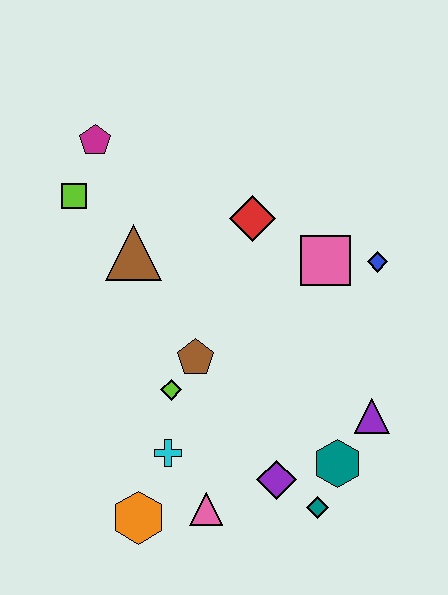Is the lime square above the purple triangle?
Yes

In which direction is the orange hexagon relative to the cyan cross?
The orange hexagon is below the cyan cross.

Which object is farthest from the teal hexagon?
The magenta pentagon is farthest from the teal hexagon.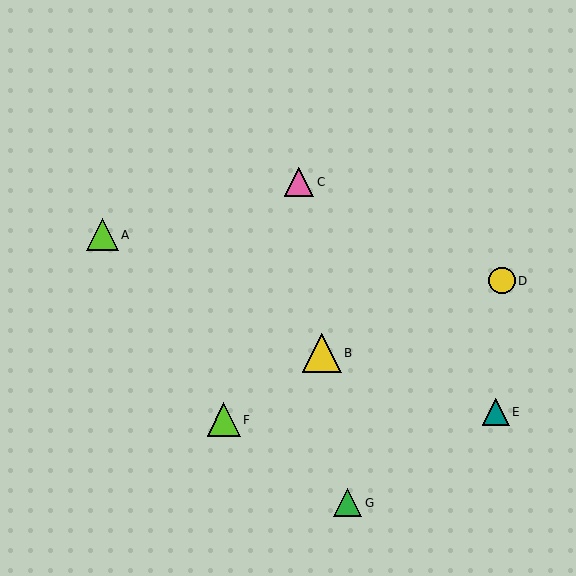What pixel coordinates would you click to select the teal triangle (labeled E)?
Click at (496, 412) to select the teal triangle E.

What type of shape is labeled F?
Shape F is a lime triangle.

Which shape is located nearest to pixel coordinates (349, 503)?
The green triangle (labeled G) at (348, 503) is nearest to that location.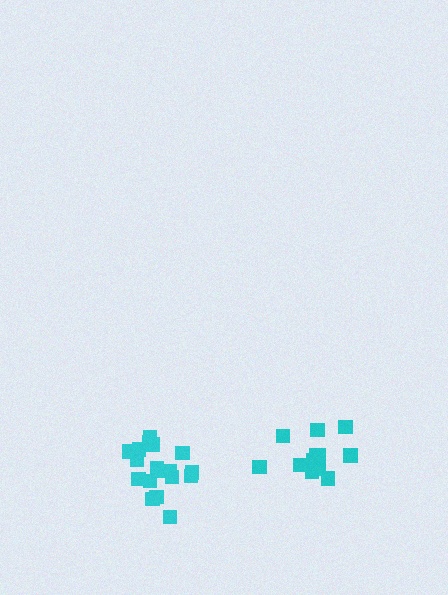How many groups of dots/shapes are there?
There are 2 groups.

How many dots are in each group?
Group 1: 12 dots, Group 2: 18 dots (30 total).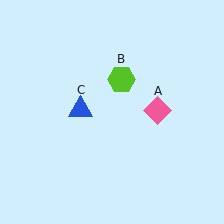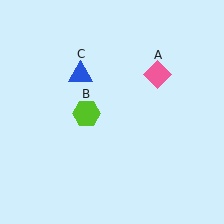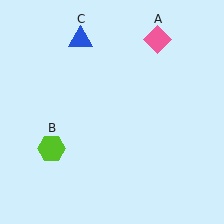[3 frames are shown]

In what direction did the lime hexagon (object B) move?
The lime hexagon (object B) moved down and to the left.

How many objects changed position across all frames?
3 objects changed position: pink diamond (object A), lime hexagon (object B), blue triangle (object C).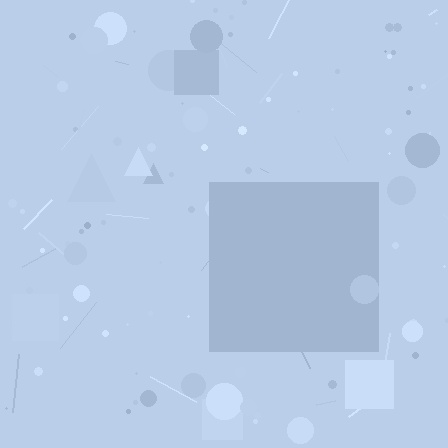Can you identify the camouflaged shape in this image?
The camouflaged shape is a square.